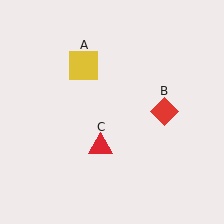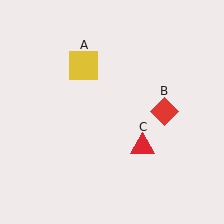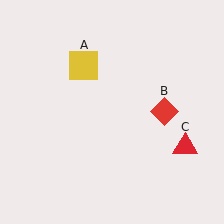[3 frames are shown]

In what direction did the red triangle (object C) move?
The red triangle (object C) moved right.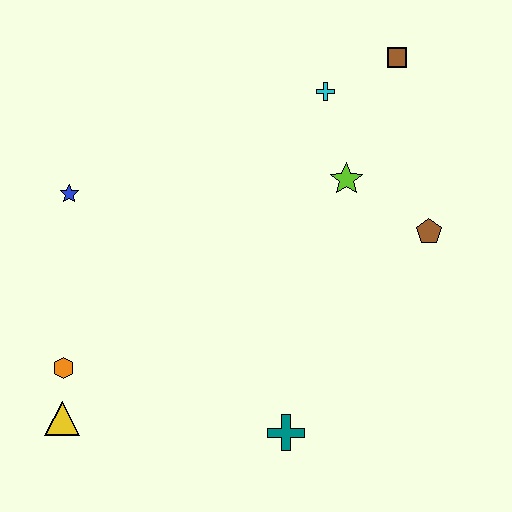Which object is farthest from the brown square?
The yellow triangle is farthest from the brown square.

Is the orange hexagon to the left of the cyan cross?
Yes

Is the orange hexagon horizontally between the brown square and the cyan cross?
No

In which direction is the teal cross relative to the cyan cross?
The teal cross is below the cyan cross.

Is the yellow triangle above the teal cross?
Yes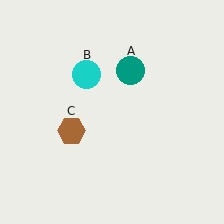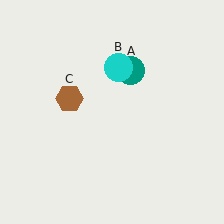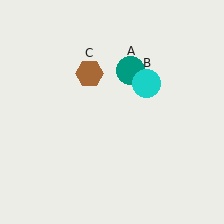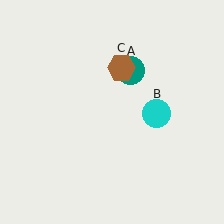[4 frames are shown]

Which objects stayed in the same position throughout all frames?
Teal circle (object A) remained stationary.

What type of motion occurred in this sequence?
The cyan circle (object B), brown hexagon (object C) rotated clockwise around the center of the scene.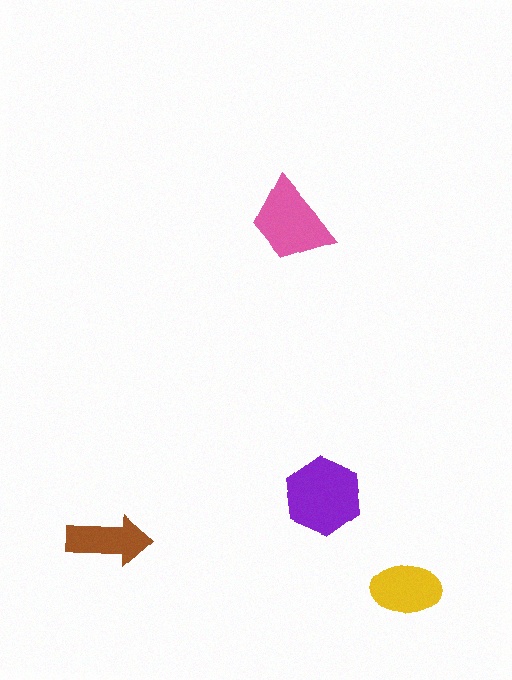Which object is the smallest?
The brown arrow.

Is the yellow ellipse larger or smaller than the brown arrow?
Larger.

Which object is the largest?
The purple hexagon.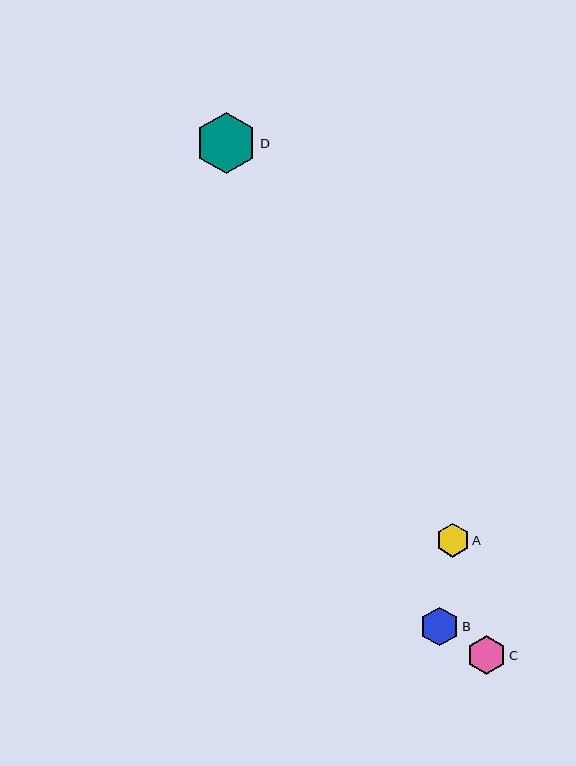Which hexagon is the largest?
Hexagon D is the largest with a size of approximately 61 pixels.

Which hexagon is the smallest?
Hexagon A is the smallest with a size of approximately 33 pixels.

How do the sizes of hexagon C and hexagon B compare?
Hexagon C and hexagon B are approximately the same size.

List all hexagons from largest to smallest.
From largest to smallest: D, C, B, A.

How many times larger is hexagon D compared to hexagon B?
Hexagon D is approximately 1.6 times the size of hexagon B.